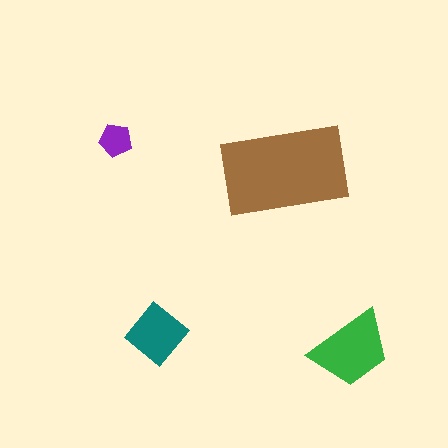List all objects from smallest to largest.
The purple pentagon, the teal diamond, the green trapezoid, the brown rectangle.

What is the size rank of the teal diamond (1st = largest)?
3rd.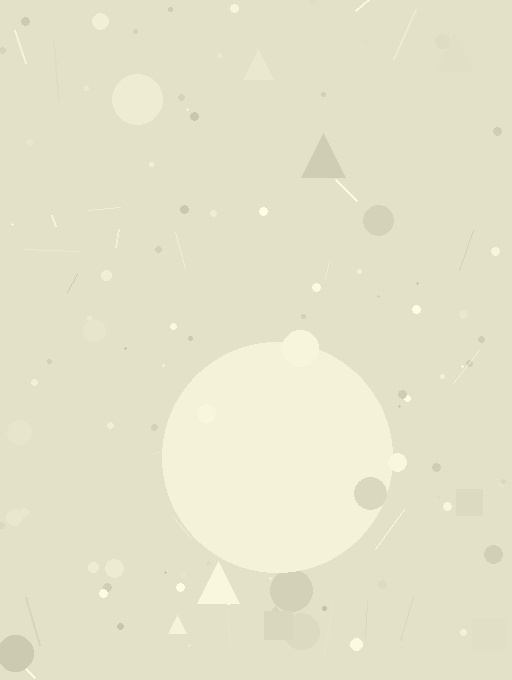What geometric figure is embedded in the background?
A circle is embedded in the background.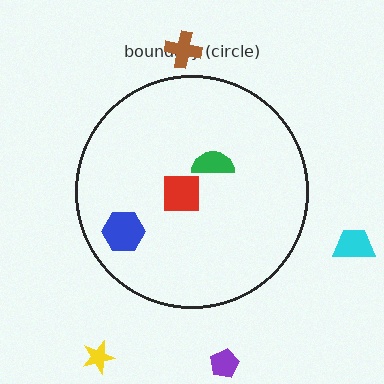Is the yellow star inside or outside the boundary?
Outside.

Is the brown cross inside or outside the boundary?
Outside.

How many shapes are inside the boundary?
3 inside, 4 outside.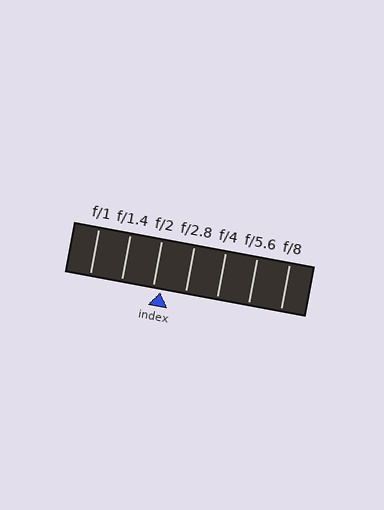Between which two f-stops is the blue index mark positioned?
The index mark is between f/2 and f/2.8.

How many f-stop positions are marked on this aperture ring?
There are 7 f-stop positions marked.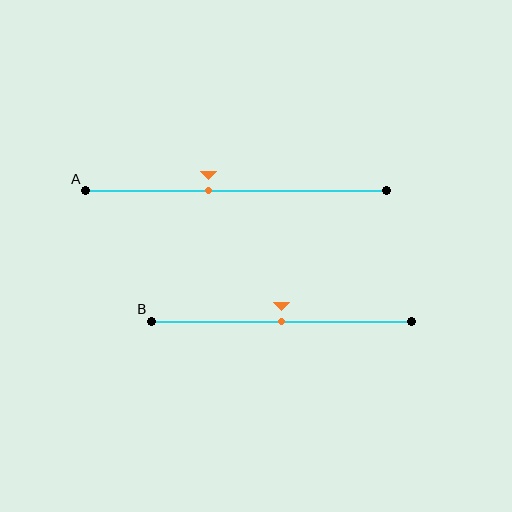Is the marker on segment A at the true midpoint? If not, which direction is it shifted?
No, the marker on segment A is shifted to the left by about 9% of the segment length.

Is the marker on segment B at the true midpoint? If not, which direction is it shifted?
Yes, the marker on segment B is at the true midpoint.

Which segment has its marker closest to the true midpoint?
Segment B has its marker closest to the true midpoint.